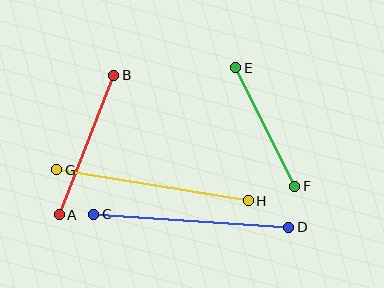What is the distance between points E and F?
The distance is approximately 132 pixels.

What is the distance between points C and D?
The distance is approximately 195 pixels.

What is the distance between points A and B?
The distance is approximately 150 pixels.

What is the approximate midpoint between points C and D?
The midpoint is at approximately (191, 221) pixels.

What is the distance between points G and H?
The distance is approximately 194 pixels.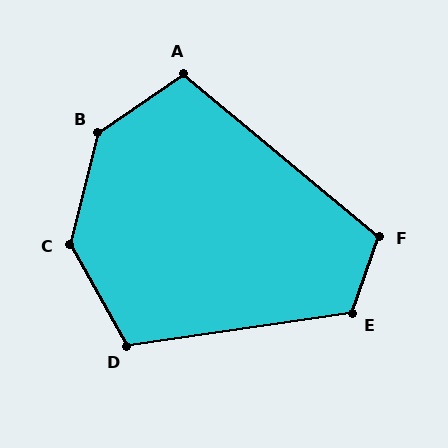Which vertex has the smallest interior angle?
A, at approximately 106 degrees.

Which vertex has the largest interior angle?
B, at approximately 139 degrees.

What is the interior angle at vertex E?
Approximately 118 degrees (obtuse).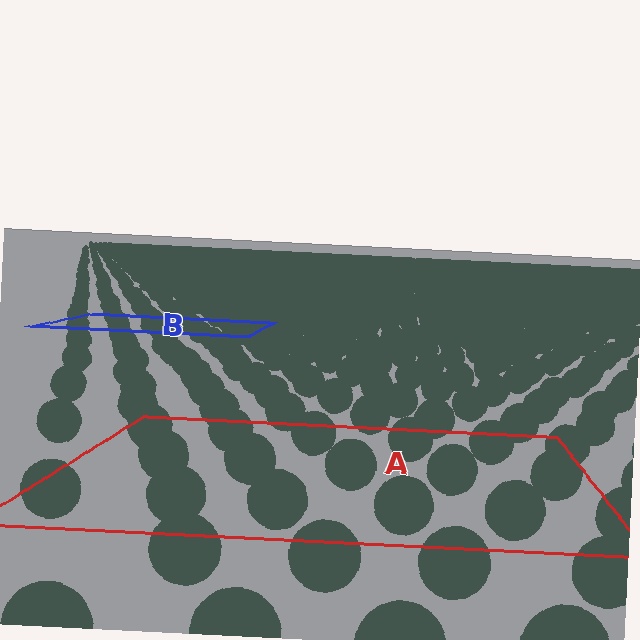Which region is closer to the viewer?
Region A is closer. The texture elements there are larger and more spread out.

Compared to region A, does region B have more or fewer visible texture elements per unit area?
Region B has more texture elements per unit area — they are packed more densely because it is farther away.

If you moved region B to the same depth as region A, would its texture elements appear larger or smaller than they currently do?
They would appear larger. At a closer depth, the same texture elements are projected at a bigger on-screen size.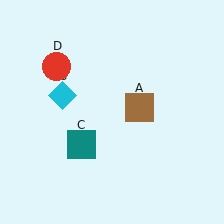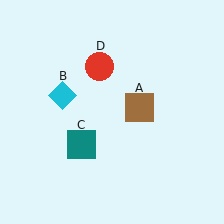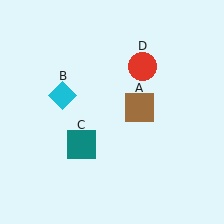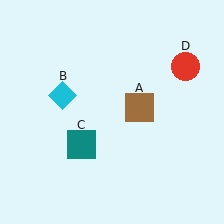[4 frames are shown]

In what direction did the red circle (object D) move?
The red circle (object D) moved right.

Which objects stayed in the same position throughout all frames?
Brown square (object A) and cyan diamond (object B) and teal square (object C) remained stationary.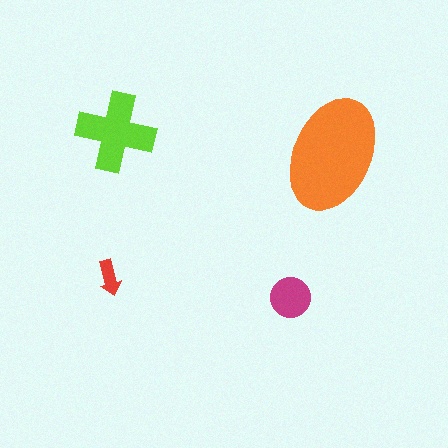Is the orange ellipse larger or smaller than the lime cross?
Larger.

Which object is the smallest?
The red arrow.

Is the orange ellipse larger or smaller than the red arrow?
Larger.